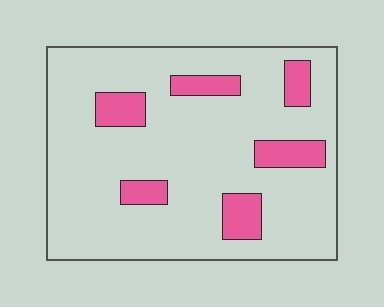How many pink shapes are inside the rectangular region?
6.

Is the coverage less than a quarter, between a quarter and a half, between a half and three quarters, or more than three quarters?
Less than a quarter.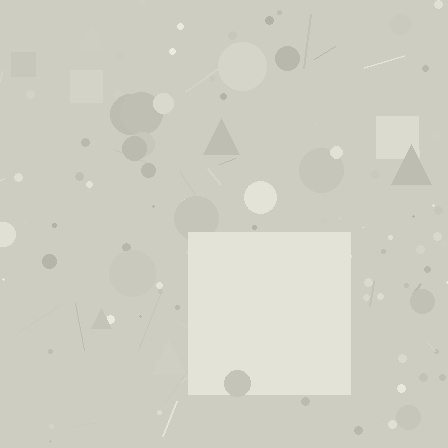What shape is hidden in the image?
A square is hidden in the image.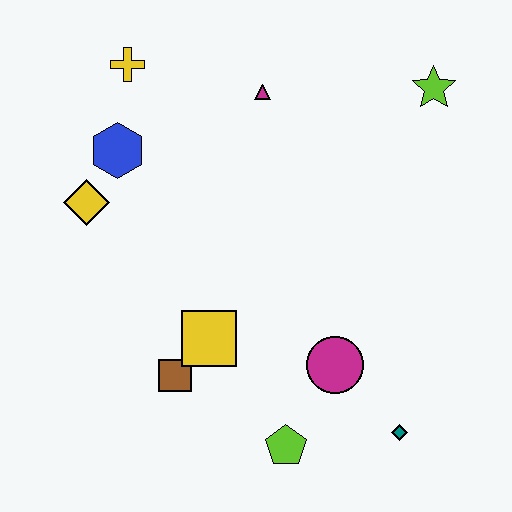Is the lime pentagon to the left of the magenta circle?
Yes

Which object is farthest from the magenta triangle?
The teal diamond is farthest from the magenta triangle.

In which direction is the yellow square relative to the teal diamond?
The yellow square is to the left of the teal diamond.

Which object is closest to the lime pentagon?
The magenta circle is closest to the lime pentagon.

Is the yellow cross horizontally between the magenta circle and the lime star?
No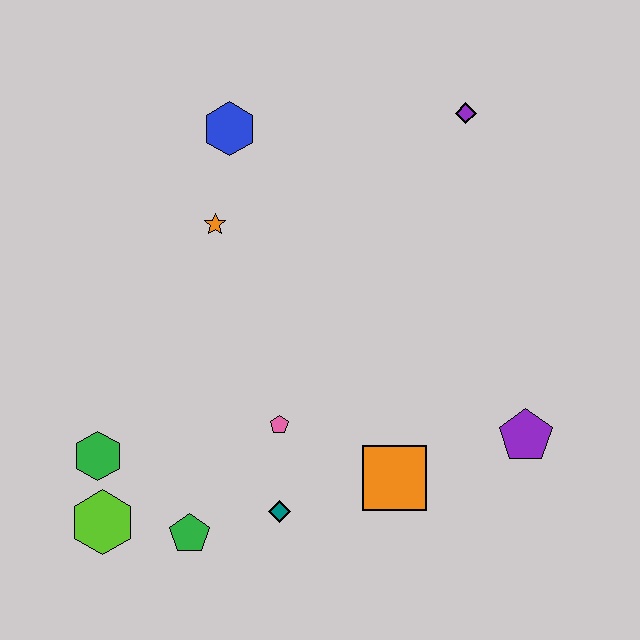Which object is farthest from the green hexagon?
The purple diamond is farthest from the green hexagon.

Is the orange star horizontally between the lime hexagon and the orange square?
Yes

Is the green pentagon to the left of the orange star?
Yes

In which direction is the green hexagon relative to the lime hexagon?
The green hexagon is above the lime hexagon.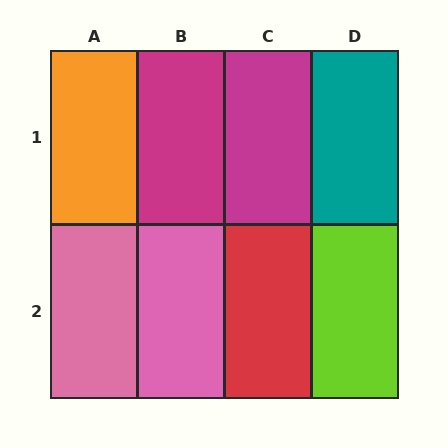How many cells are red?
1 cell is red.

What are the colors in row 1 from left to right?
Orange, magenta, magenta, teal.